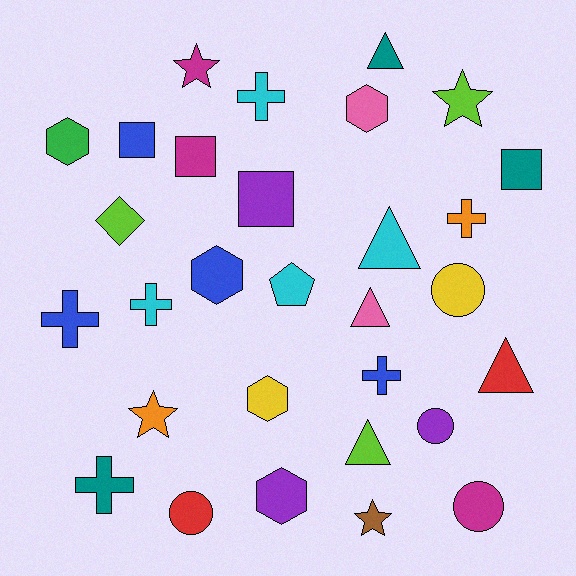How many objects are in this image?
There are 30 objects.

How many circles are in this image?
There are 4 circles.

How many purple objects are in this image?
There are 3 purple objects.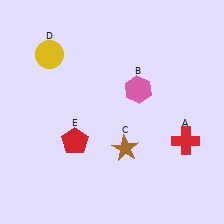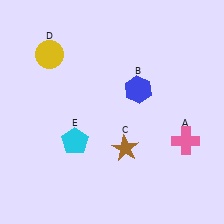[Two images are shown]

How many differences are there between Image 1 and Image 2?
There are 3 differences between the two images.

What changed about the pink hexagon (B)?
In Image 1, B is pink. In Image 2, it changed to blue.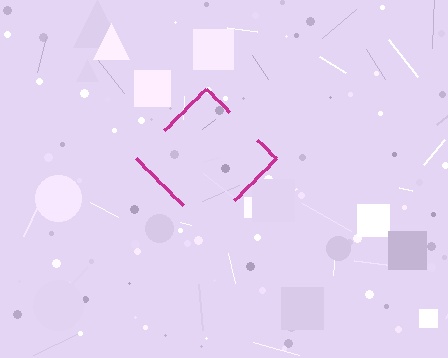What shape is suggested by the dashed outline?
The dashed outline suggests a diamond.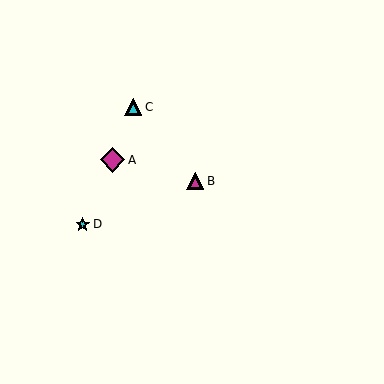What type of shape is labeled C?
Shape C is a cyan triangle.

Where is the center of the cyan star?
The center of the cyan star is at (83, 224).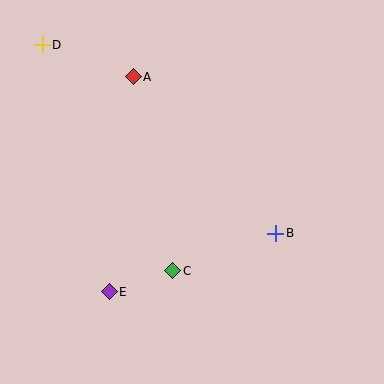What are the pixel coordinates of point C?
Point C is at (173, 271).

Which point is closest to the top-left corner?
Point D is closest to the top-left corner.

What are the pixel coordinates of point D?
Point D is at (42, 45).